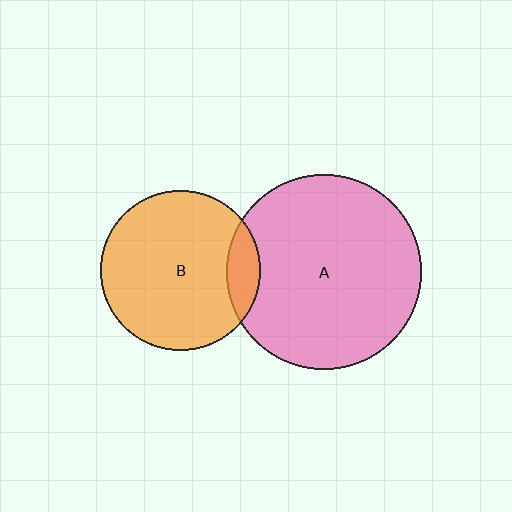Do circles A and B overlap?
Yes.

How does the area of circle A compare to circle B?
Approximately 1.5 times.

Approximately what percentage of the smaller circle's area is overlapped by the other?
Approximately 10%.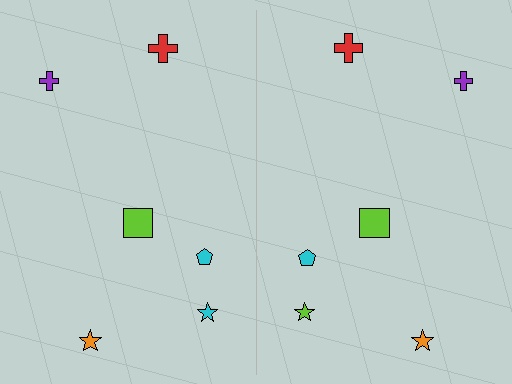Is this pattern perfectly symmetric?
No, the pattern is not perfectly symmetric. The lime star on the right side breaks the symmetry — its mirror counterpart is cyan.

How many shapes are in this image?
There are 12 shapes in this image.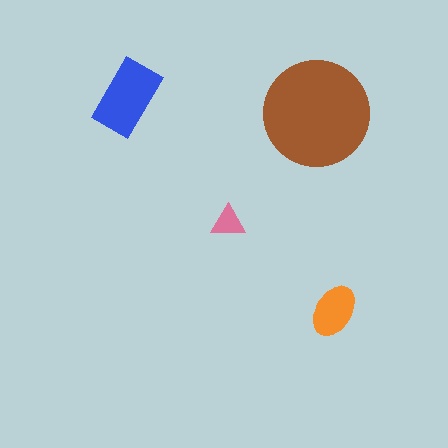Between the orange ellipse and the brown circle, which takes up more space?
The brown circle.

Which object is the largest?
The brown circle.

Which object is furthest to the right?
The orange ellipse is rightmost.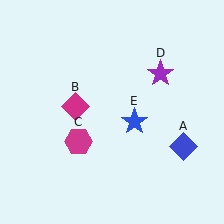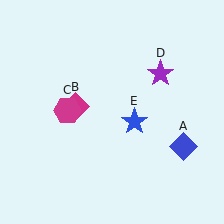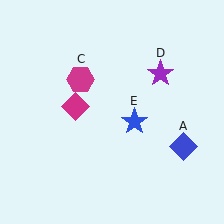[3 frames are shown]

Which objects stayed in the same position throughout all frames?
Blue diamond (object A) and magenta diamond (object B) and purple star (object D) and blue star (object E) remained stationary.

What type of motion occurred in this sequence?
The magenta hexagon (object C) rotated clockwise around the center of the scene.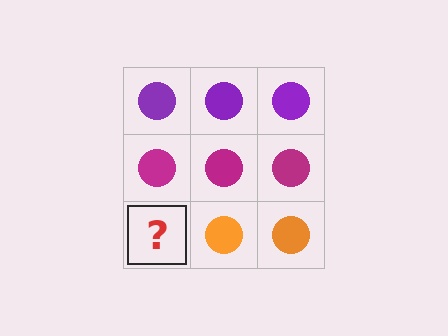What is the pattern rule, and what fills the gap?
The rule is that each row has a consistent color. The gap should be filled with an orange circle.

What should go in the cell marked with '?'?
The missing cell should contain an orange circle.